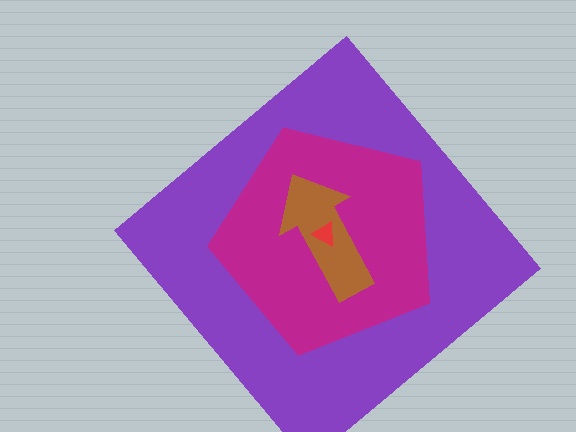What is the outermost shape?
The purple diamond.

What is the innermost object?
The red triangle.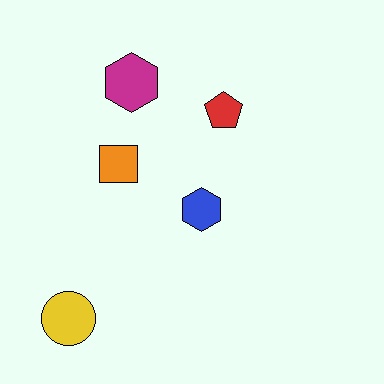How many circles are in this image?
There is 1 circle.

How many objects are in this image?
There are 5 objects.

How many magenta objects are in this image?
There is 1 magenta object.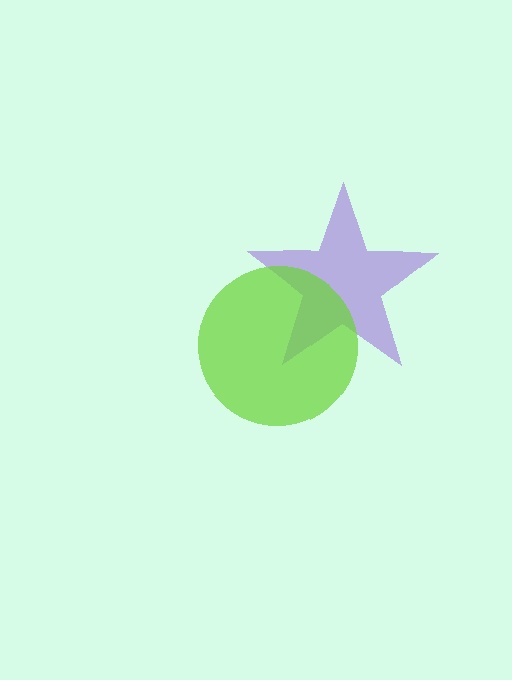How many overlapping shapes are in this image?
There are 2 overlapping shapes in the image.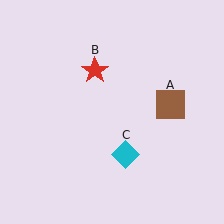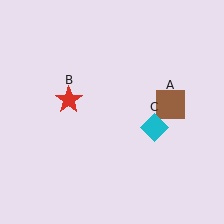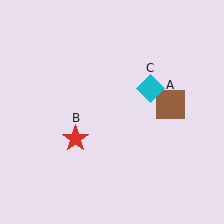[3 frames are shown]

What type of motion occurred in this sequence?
The red star (object B), cyan diamond (object C) rotated counterclockwise around the center of the scene.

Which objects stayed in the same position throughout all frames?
Brown square (object A) remained stationary.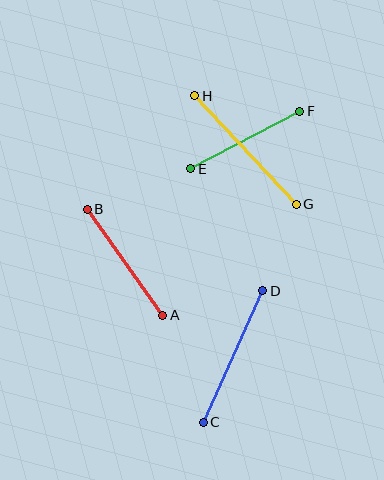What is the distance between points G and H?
The distance is approximately 149 pixels.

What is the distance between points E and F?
The distance is approximately 123 pixels.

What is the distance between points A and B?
The distance is approximately 130 pixels.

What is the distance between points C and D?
The distance is approximately 144 pixels.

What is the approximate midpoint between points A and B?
The midpoint is at approximately (125, 262) pixels.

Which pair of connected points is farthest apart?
Points G and H are farthest apart.